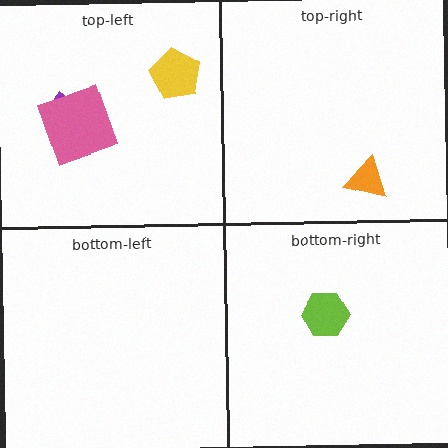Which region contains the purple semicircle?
The top-left region.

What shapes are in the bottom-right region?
The lime hexagon.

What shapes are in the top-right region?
The orange triangle.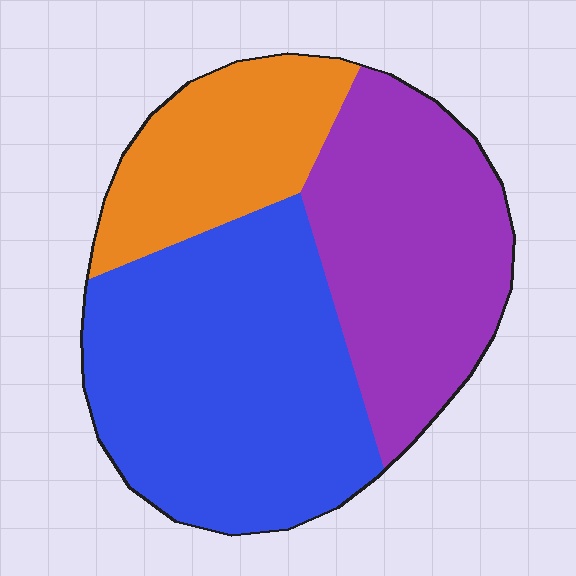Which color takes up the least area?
Orange, at roughly 20%.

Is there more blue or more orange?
Blue.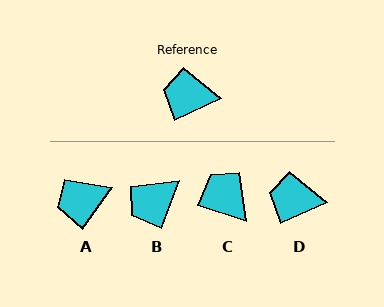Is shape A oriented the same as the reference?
No, it is off by about 29 degrees.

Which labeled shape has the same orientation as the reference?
D.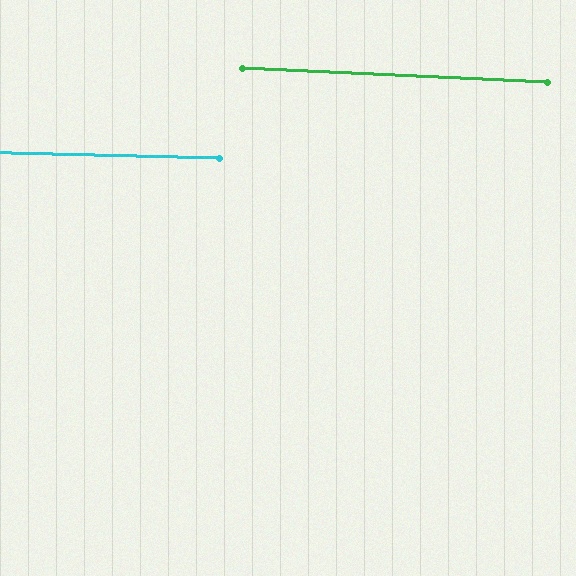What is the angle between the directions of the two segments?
Approximately 1 degree.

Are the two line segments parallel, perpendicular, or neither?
Parallel — their directions differ by only 1.3°.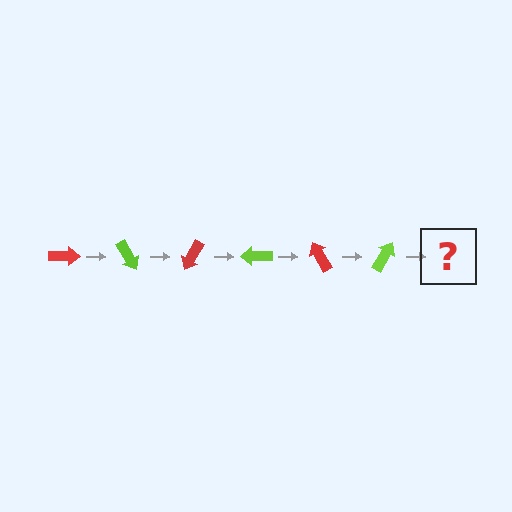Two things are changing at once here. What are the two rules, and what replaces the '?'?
The two rules are that it rotates 60 degrees each step and the color cycles through red and lime. The '?' should be a red arrow, rotated 360 degrees from the start.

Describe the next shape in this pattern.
It should be a red arrow, rotated 360 degrees from the start.